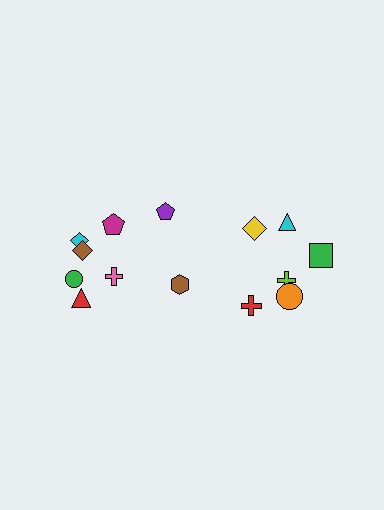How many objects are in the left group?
There are 8 objects.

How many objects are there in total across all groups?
There are 14 objects.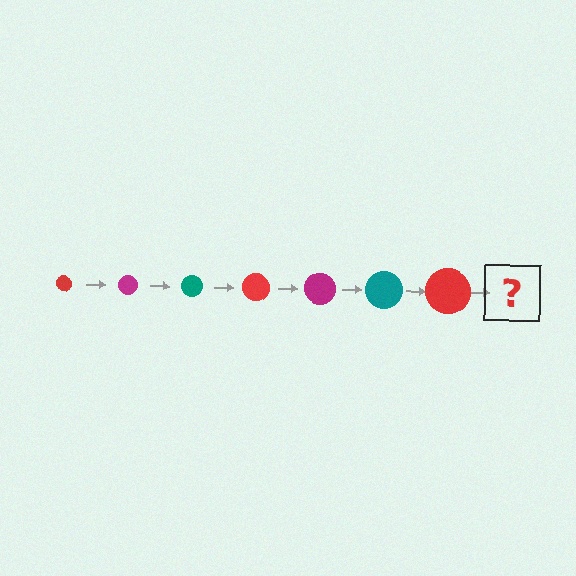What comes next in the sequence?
The next element should be a magenta circle, larger than the previous one.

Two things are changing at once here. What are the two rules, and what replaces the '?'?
The two rules are that the circle grows larger each step and the color cycles through red, magenta, and teal. The '?' should be a magenta circle, larger than the previous one.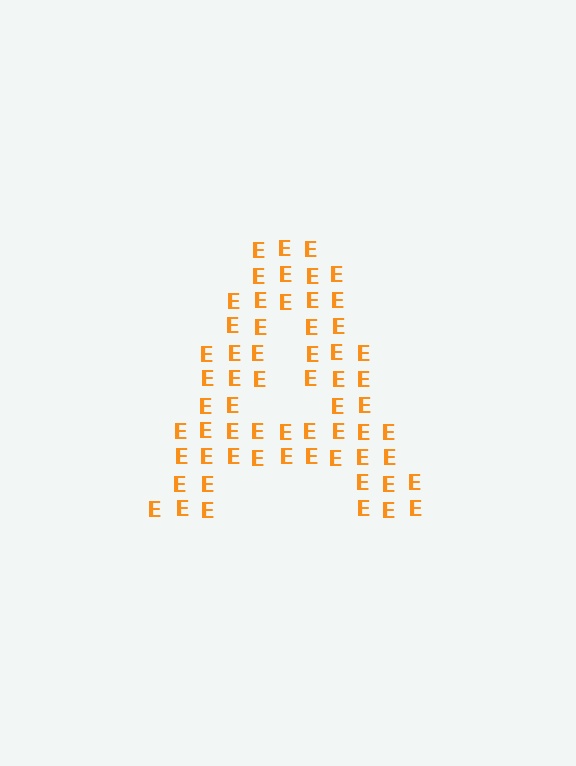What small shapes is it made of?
It is made of small letter E's.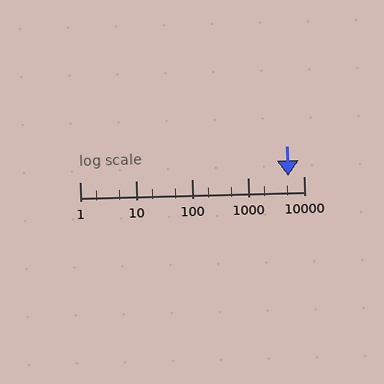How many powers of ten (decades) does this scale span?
The scale spans 4 decades, from 1 to 10000.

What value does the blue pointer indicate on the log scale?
The pointer indicates approximately 5200.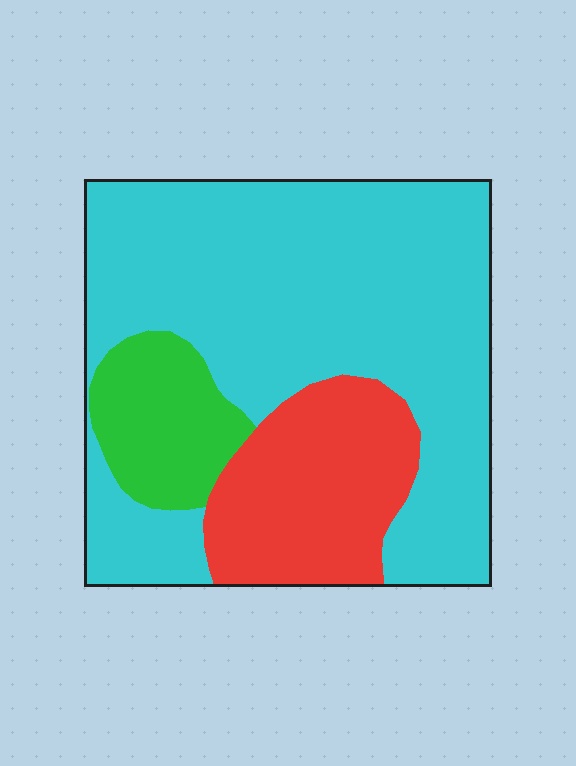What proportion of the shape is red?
Red takes up about one fifth (1/5) of the shape.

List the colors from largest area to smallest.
From largest to smallest: cyan, red, green.